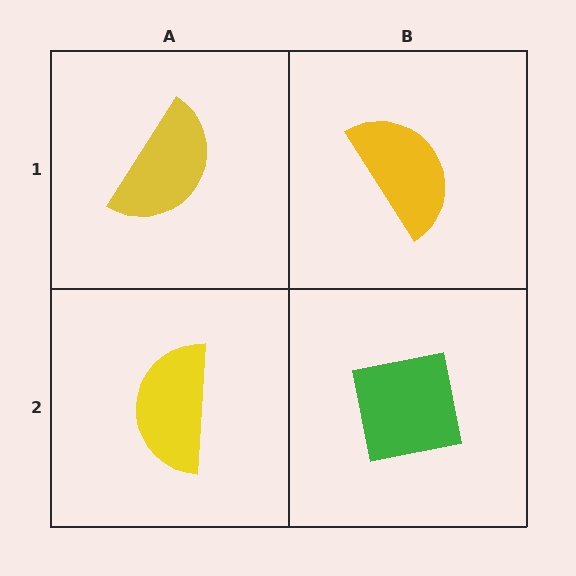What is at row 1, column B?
A yellow semicircle.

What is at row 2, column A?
A yellow semicircle.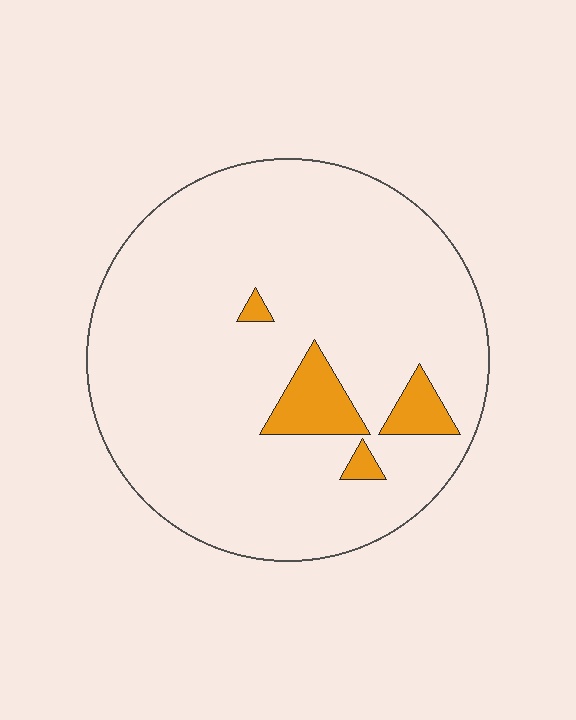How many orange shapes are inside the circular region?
4.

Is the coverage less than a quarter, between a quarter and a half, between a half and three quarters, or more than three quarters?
Less than a quarter.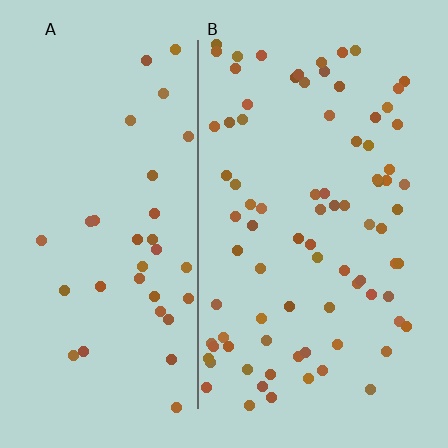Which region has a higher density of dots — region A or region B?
B (the right).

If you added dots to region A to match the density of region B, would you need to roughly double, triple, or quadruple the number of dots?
Approximately double.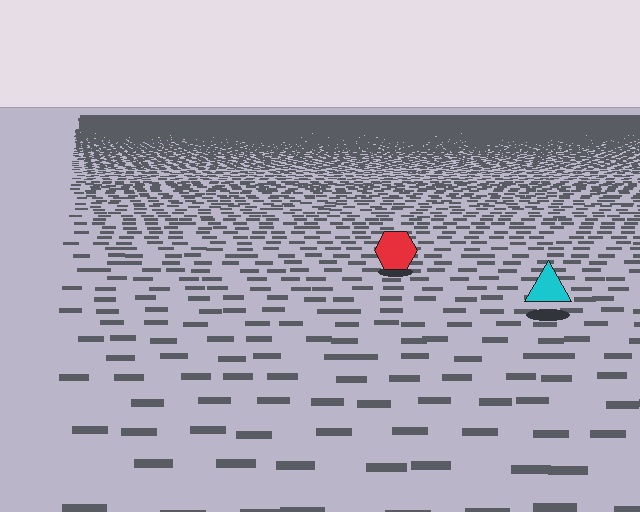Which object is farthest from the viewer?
The red hexagon is farthest from the viewer. It appears smaller and the ground texture around it is denser.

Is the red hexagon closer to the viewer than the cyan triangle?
No. The cyan triangle is closer — you can tell from the texture gradient: the ground texture is coarser near it.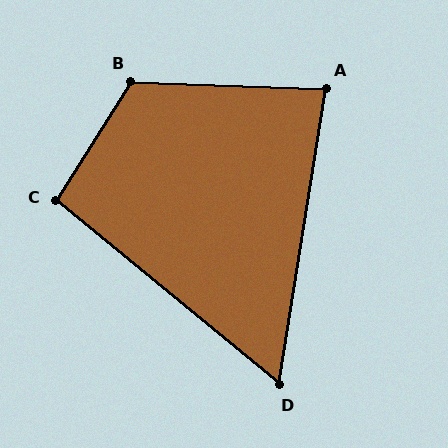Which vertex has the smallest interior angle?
D, at approximately 60 degrees.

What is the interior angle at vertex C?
Approximately 97 degrees (obtuse).